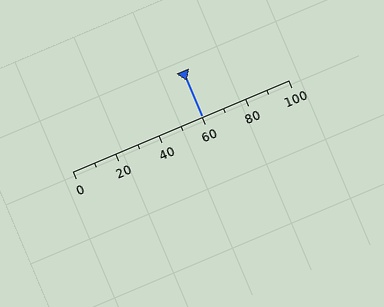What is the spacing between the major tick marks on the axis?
The major ticks are spaced 20 apart.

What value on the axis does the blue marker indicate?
The marker indicates approximately 60.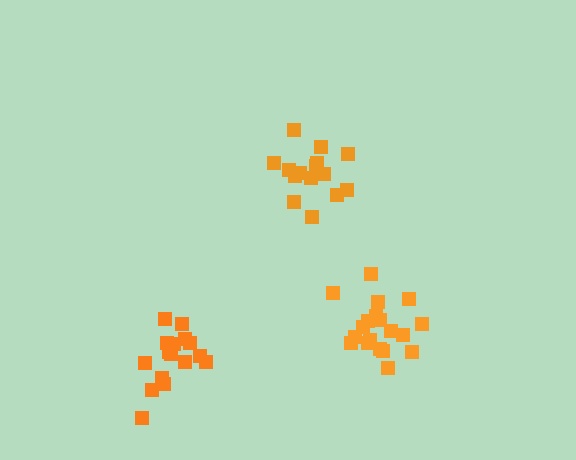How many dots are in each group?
Group 1: 17 dots, Group 2: 15 dots, Group 3: 19 dots (51 total).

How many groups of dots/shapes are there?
There are 3 groups.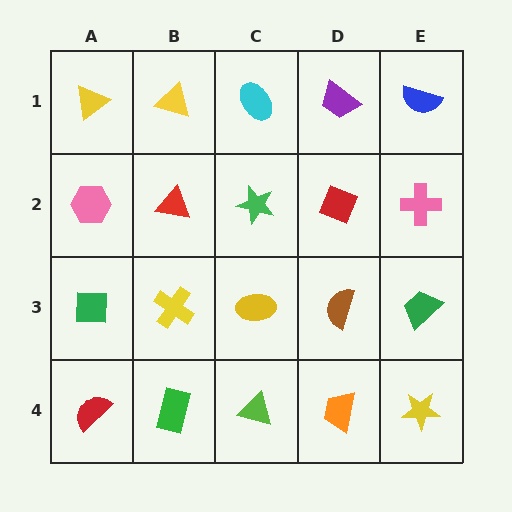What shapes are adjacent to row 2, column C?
A cyan ellipse (row 1, column C), a yellow ellipse (row 3, column C), a red triangle (row 2, column B), a red diamond (row 2, column D).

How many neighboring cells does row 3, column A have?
3.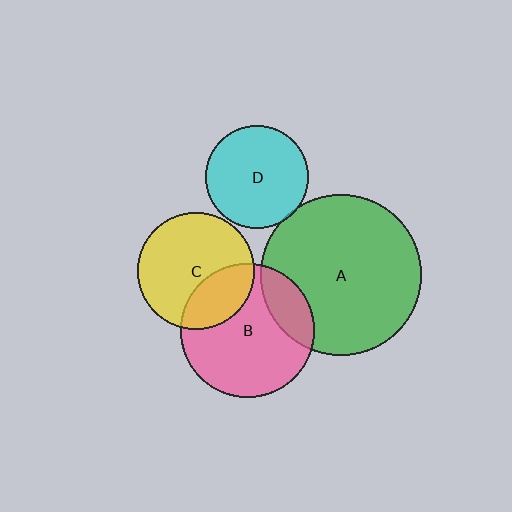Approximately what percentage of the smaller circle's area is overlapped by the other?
Approximately 5%.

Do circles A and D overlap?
Yes.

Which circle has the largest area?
Circle A (green).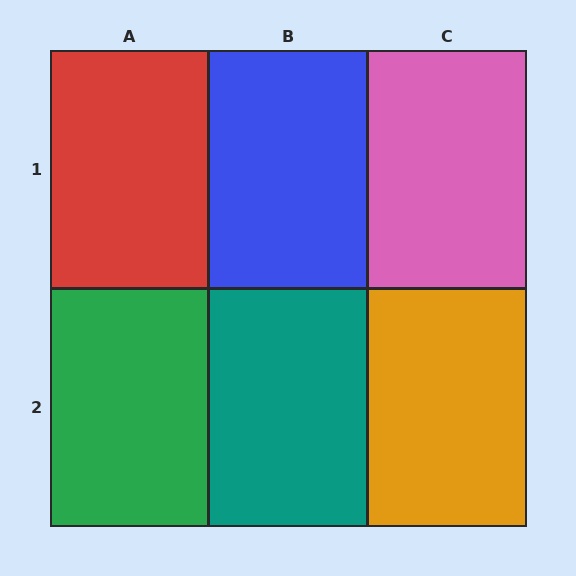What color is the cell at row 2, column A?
Green.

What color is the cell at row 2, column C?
Orange.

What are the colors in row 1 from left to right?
Red, blue, pink.